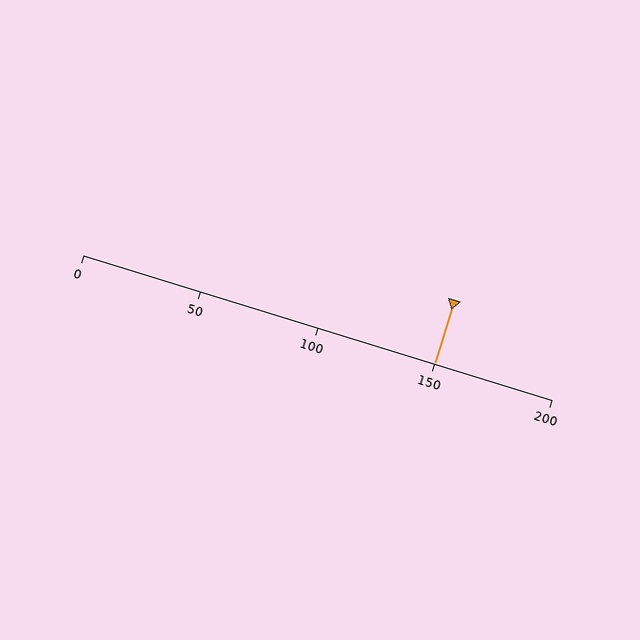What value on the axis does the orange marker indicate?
The marker indicates approximately 150.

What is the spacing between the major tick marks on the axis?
The major ticks are spaced 50 apart.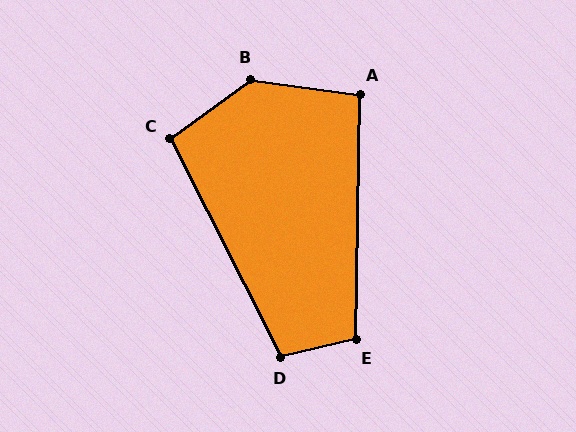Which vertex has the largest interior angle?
B, at approximately 136 degrees.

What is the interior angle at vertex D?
Approximately 104 degrees (obtuse).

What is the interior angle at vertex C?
Approximately 99 degrees (obtuse).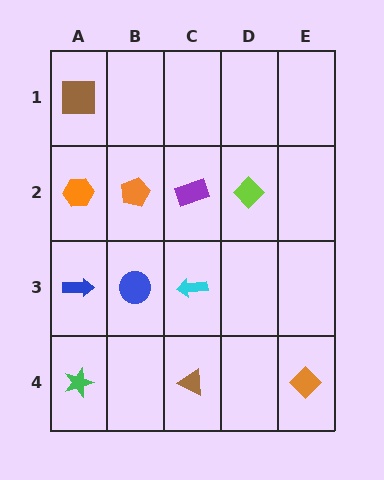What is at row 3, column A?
A blue arrow.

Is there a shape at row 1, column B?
No, that cell is empty.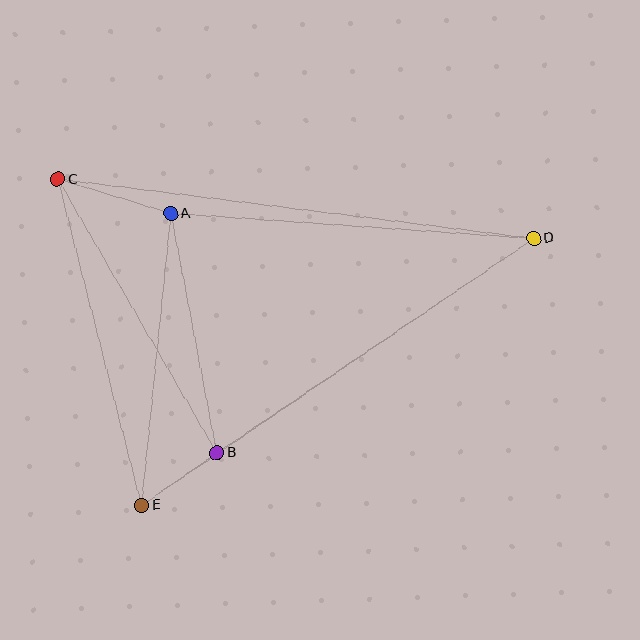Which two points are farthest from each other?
Points C and D are farthest from each other.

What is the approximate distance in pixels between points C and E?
The distance between C and E is approximately 337 pixels.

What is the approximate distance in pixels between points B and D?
The distance between B and D is approximately 383 pixels.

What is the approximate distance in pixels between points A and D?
The distance between A and D is approximately 364 pixels.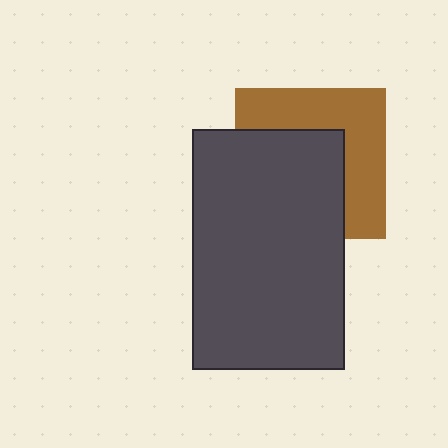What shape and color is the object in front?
The object in front is a dark gray rectangle.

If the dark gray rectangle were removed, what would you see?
You would see the complete brown square.